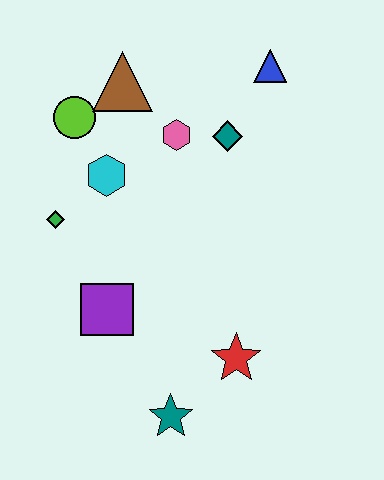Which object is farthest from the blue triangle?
The teal star is farthest from the blue triangle.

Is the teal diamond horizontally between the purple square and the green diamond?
No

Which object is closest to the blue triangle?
The teal diamond is closest to the blue triangle.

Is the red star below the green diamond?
Yes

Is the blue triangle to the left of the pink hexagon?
No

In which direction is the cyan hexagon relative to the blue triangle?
The cyan hexagon is to the left of the blue triangle.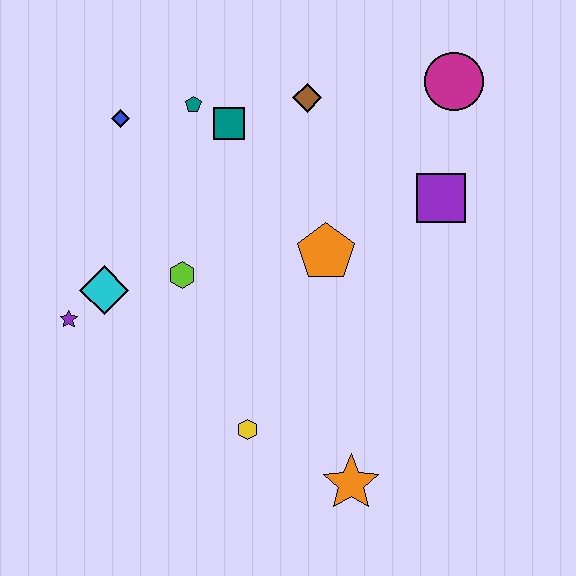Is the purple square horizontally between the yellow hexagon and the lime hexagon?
No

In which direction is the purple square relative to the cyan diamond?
The purple square is to the right of the cyan diamond.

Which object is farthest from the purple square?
The purple star is farthest from the purple square.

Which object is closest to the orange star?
The yellow hexagon is closest to the orange star.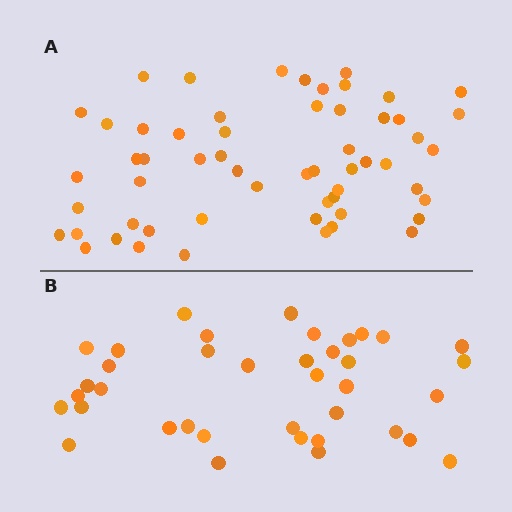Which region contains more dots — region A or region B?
Region A (the top region) has more dots.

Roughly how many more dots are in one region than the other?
Region A has approximately 20 more dots than region B.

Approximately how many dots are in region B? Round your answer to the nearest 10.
About 40 dots. (The exact count is 38, which rounds to 40.)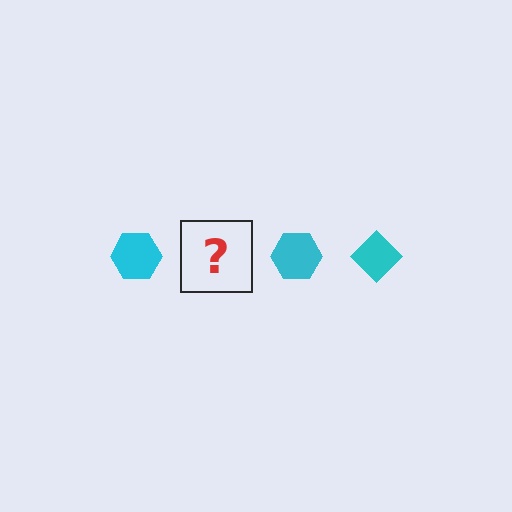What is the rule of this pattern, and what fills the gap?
The rule is that the pattern cycles through hexagon, diamond shapes in cyan. The gap should be filled with a cyan diamond.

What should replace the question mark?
The question mark should be replaced with a cyan diamond.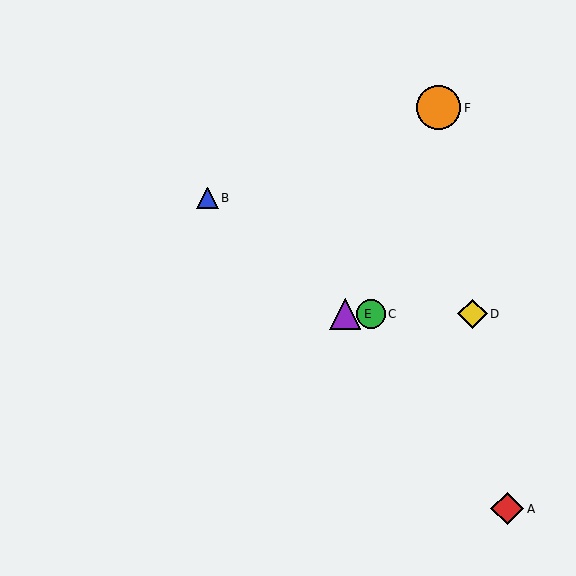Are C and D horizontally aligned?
Yes, both are at y≈314.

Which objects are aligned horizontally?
Objects C, D, E are aligned horizontally.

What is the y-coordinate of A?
Object A is at y≈509.